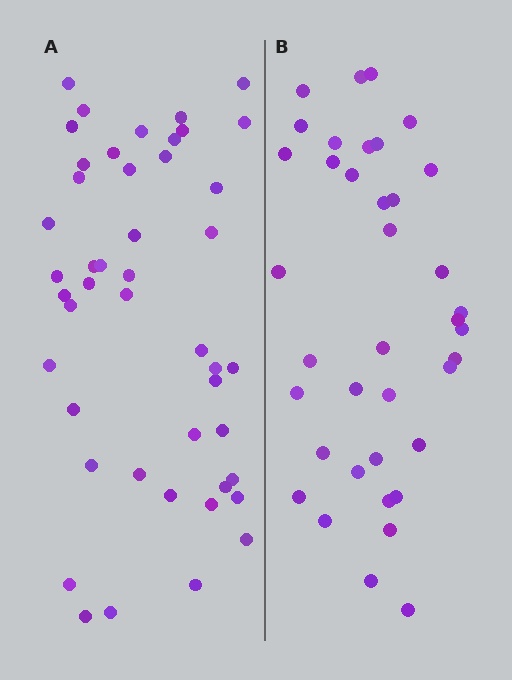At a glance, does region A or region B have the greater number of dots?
Region A (the left region) has more dots.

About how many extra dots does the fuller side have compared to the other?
Region A has roughly 8 or so more dots than region B.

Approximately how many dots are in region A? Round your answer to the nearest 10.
About 50 dots. (The exact count is 46, which rounds to 50.)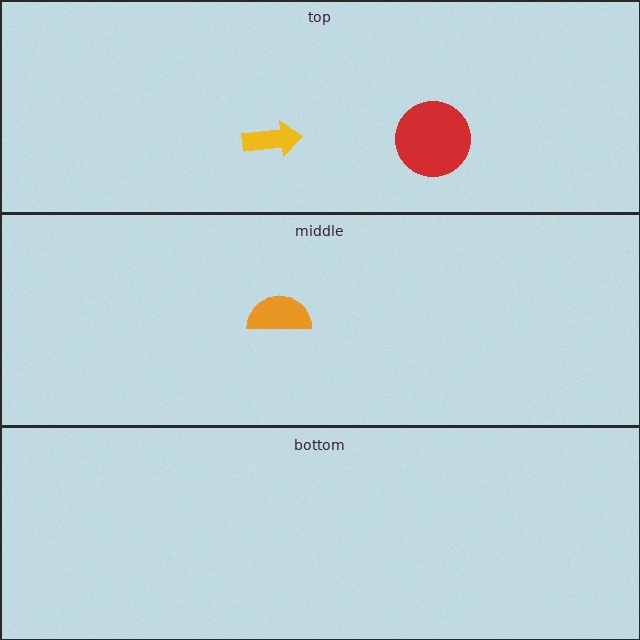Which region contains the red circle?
The top region.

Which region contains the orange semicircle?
The middle region.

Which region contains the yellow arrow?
The top region.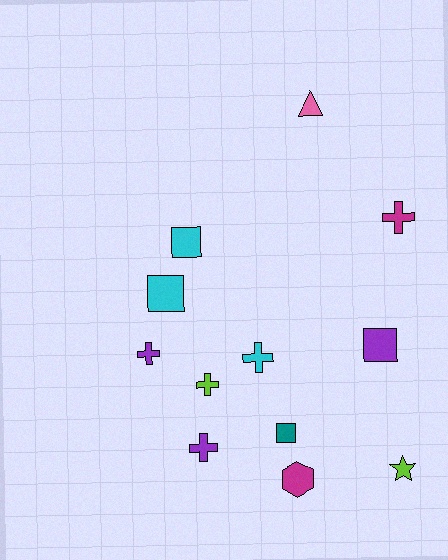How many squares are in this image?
There are 4 squares.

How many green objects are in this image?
There are no green objects.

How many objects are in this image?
There are 12 objects.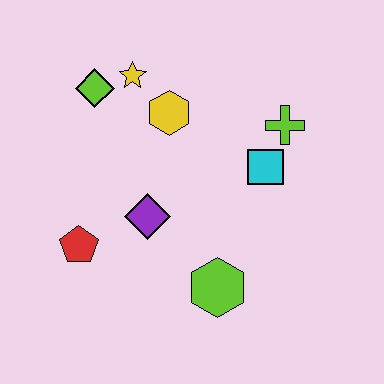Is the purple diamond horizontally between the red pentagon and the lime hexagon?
Yes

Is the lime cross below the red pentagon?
No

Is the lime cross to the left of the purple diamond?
No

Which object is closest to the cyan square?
The lime cross is closest to the cyan square.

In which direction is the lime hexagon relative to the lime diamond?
The lime hexagon is below the lime diamond.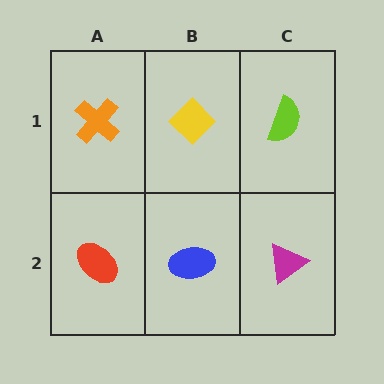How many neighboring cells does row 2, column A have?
2.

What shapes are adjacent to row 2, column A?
An orange cross (row 1, column A), a blue ellipse (row 2, column B).